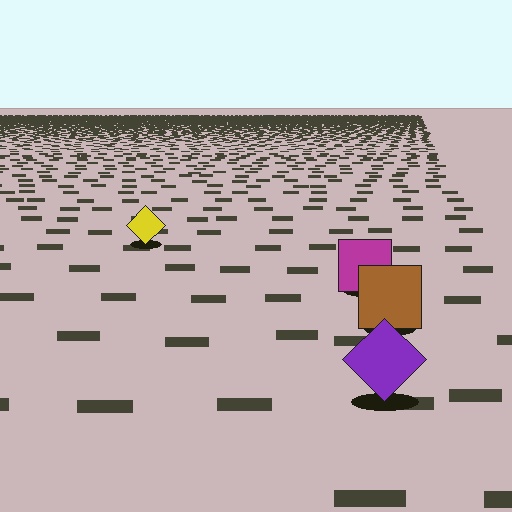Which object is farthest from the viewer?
The yellow diamond is farthest from the viewer. It appears smaller and the ground texture around it is denser.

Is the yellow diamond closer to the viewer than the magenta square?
No. The magenta square is closer — you can tell from the texture gradient: the ground texture is coarser near it.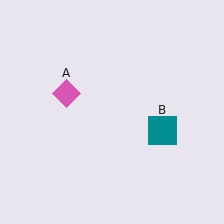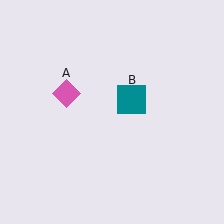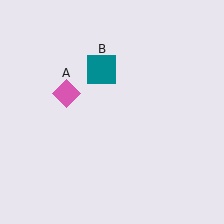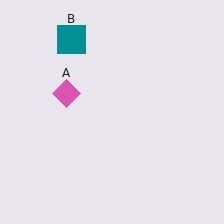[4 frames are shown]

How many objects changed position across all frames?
1 object changed position: teal square (object B).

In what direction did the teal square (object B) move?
The teal square (object B) moved up and to the left.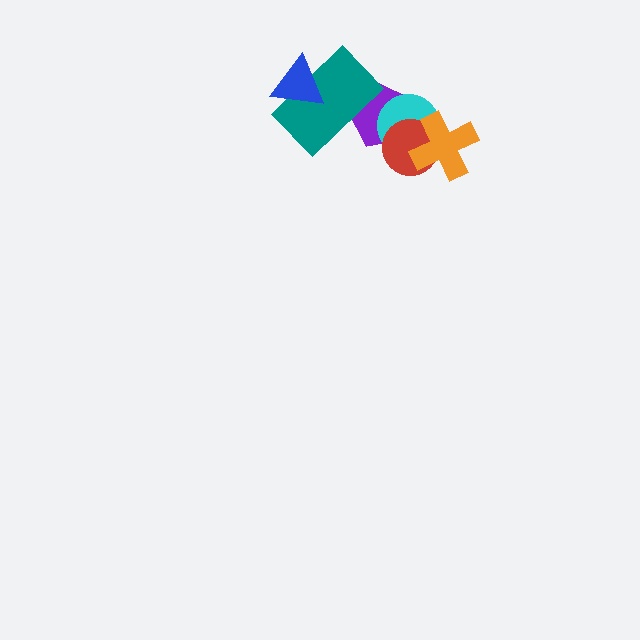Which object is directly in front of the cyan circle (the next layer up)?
The red circle is directly in front of the cyan circle.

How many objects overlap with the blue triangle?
1 object overlaps with the blue triangle.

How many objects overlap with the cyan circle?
3 objects overlap with the cyan circle.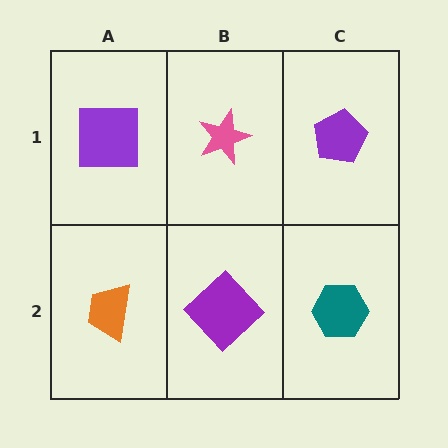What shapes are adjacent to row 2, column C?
A purple pentagon (row 1, column C), a purple diamond (row 2, column B).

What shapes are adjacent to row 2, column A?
A purple square (row 1, column A), a purple diamond (row 2, column B).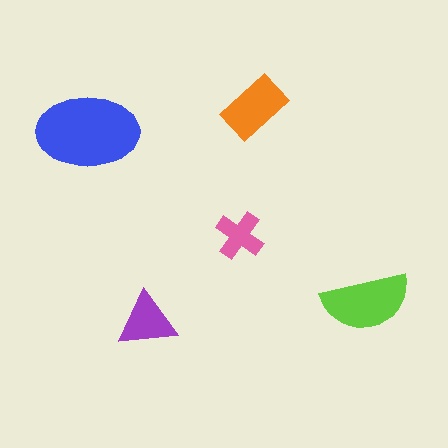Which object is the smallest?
The pink cross.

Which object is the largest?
The blue ellipse.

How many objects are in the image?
There are 5 objects in the image.